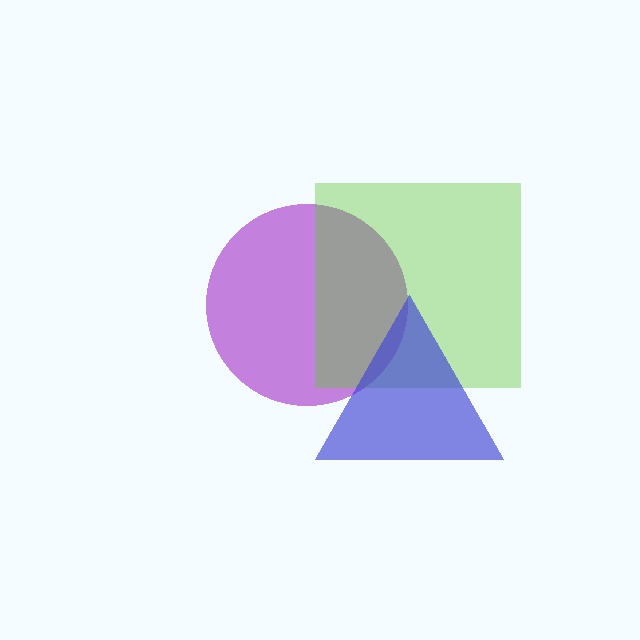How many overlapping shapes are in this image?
There are 3 overlapping shapes in the image.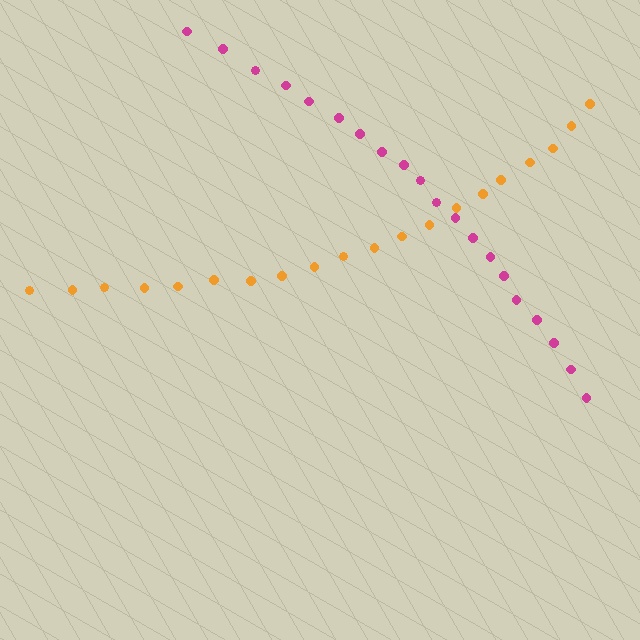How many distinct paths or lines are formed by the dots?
There are 2 distinct paths.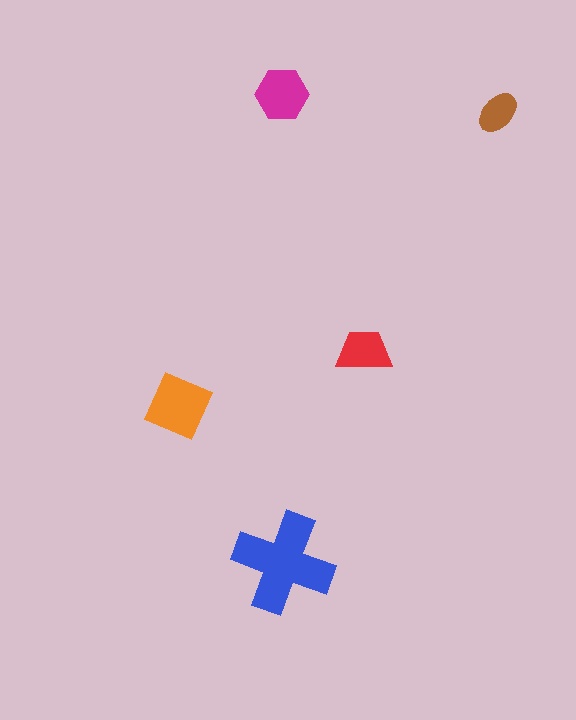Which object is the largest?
The blue cross.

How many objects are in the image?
There are 5 objects in the image.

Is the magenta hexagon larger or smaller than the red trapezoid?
Larger.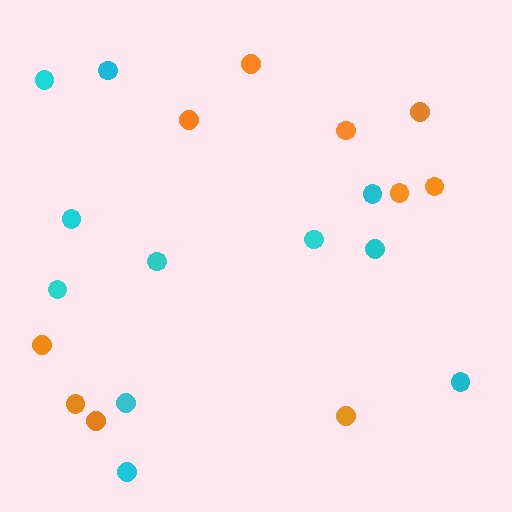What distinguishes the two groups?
There are 2 groups: one group of cyan circles (11) and one group of orange circles (10).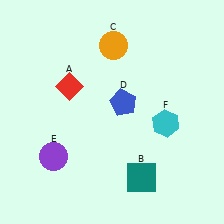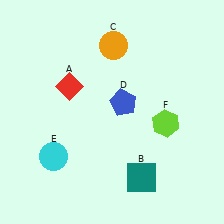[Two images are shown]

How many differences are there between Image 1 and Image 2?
There are 2 differences between the two images.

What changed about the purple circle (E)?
In Image 1, E is purple. In Image 2, it changed to cyan.